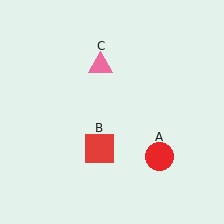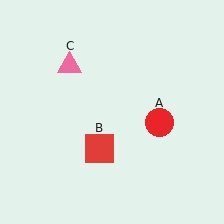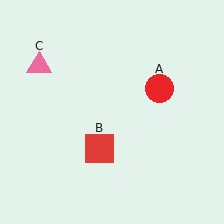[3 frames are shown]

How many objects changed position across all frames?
2 objects changed position: red circle (object A), pink triangle (object C).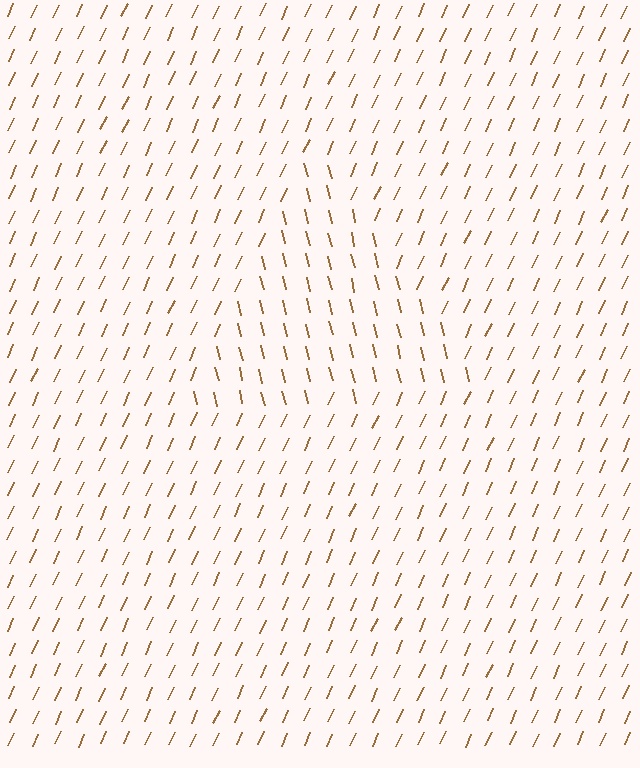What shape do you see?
I see a triangle.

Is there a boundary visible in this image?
Yes, there is a texture boundary formed by a change in line orientation.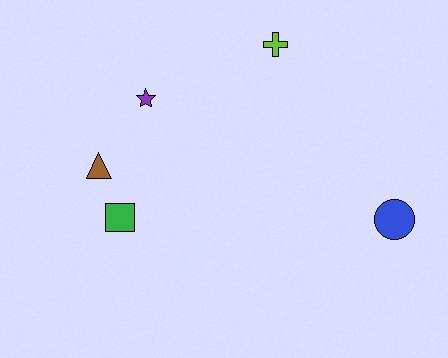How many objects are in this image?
There are 5 objects.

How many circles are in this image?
There is 1 circle.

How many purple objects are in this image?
There is 1 purple object.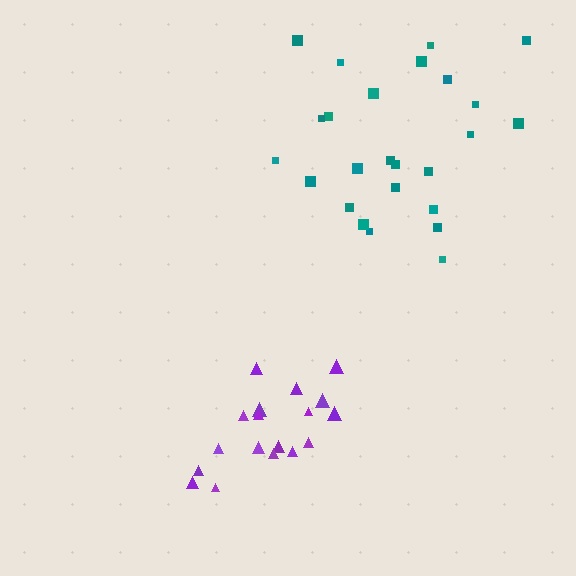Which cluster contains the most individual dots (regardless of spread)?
Teal (25).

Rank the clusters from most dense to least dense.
purple, teal.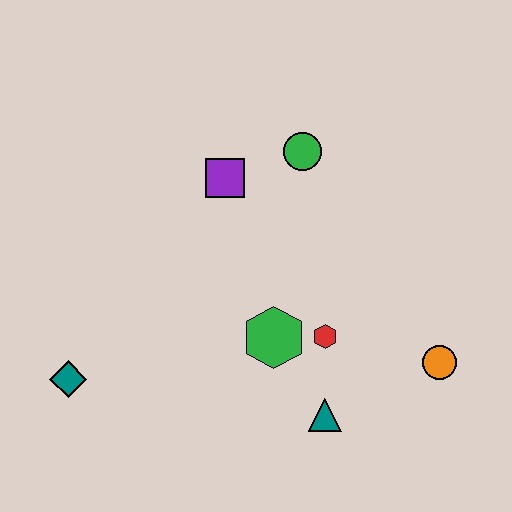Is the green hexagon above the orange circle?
Yes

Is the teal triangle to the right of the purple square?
Yes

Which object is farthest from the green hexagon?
The teal diamond is farthest from the green hexagon.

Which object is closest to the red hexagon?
The green hexagon is closest to the red hexagon.